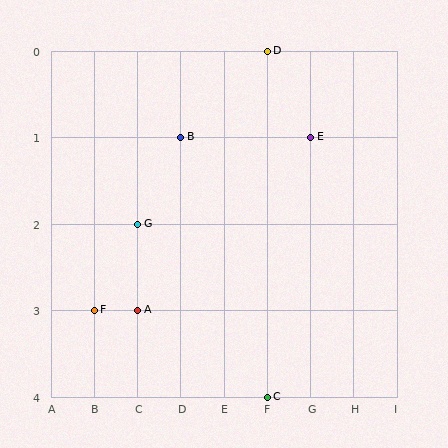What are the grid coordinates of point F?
Point F is at grid coordinates (B, 3).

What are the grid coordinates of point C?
Point C is at grid coordinates (F, 4).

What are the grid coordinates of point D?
Point D is at grid coordinates (F, 0).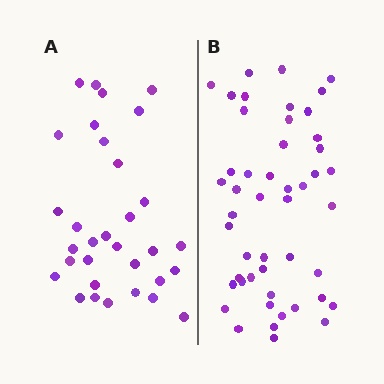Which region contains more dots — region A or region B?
Region B (the right region) has more dots.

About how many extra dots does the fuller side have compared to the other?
Region B has approximately 15 more dots than region A.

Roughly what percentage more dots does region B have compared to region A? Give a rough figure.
About 50% more.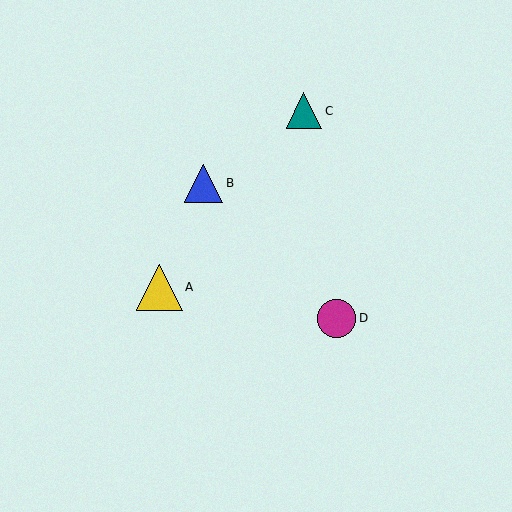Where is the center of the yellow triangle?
The center of the yellow triangle is at (159, 287).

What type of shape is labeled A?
Shape A is a yellow triangle.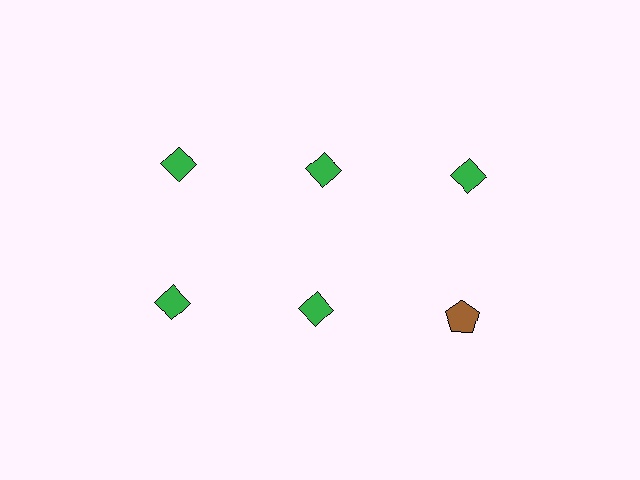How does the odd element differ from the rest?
It differs in both color (brown instead of green) and shape (pentagon instead of diamond).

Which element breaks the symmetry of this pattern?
The brown pentagon in the second row, center column breaks the symmetry. All other shapes are green diamonds.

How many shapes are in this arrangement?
There are 6 shapes arranged in a grid pattern.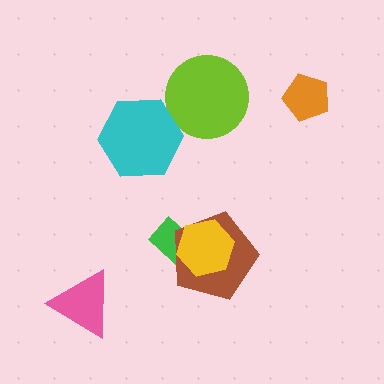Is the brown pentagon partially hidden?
Yes, it is partially covered by another shape.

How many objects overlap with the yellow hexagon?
2 objects overlap with the yellow hexagon.